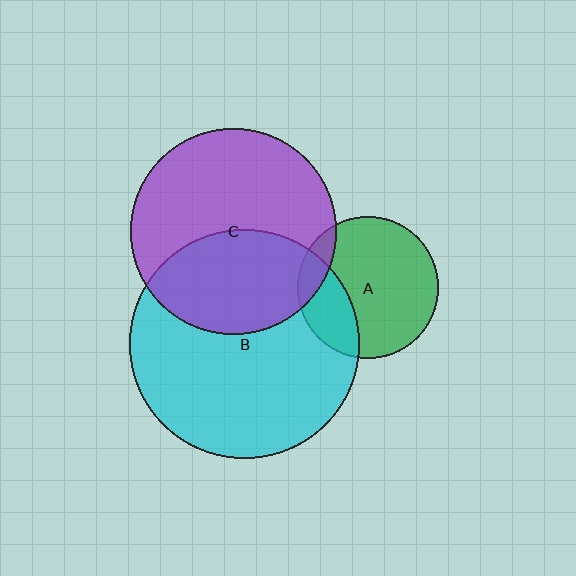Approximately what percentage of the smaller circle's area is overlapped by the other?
Approximately 10%.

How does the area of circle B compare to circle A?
Approximately 2.6 times.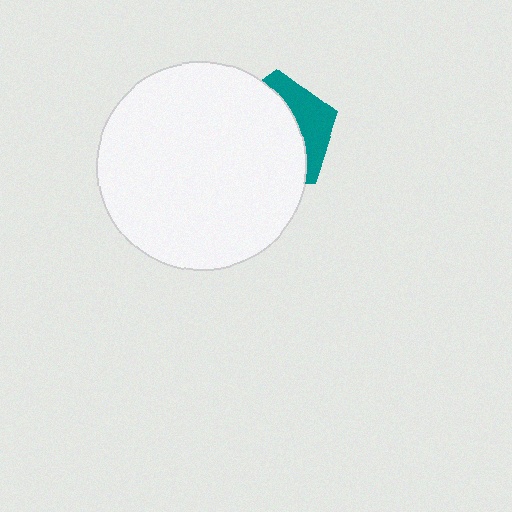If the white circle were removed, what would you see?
You would see the complete teal pentagon.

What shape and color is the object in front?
The object in front is a white circle.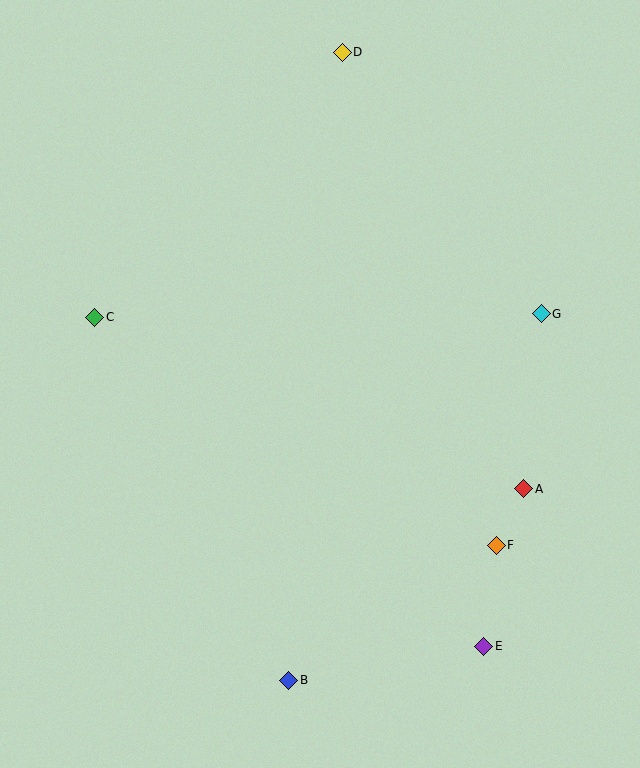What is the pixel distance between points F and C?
The distance between F and C is 462 pixels.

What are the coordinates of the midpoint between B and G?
The midpoint between B and G is at (415, 497).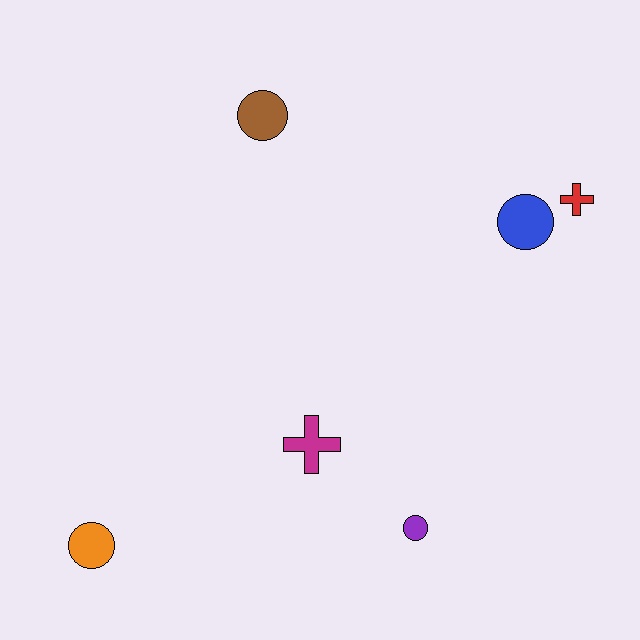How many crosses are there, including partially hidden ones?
There are 2 crosses.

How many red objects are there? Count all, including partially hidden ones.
There is 1 red object.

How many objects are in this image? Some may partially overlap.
There are 6 objects.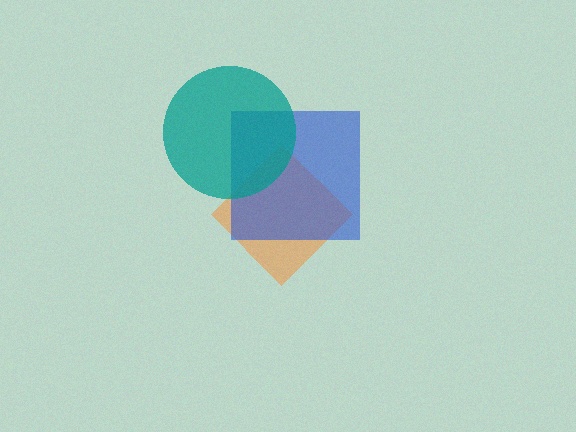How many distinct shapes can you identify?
There are 3 distinct shapes: an orange diamond, a blue square, a teal circle.